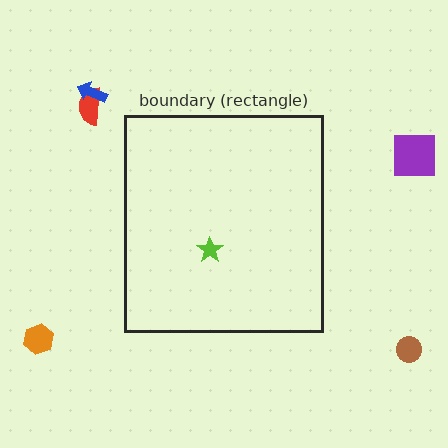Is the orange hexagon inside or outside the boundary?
Outside.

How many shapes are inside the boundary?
1 inside, 5 outside.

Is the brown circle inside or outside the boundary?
Outside.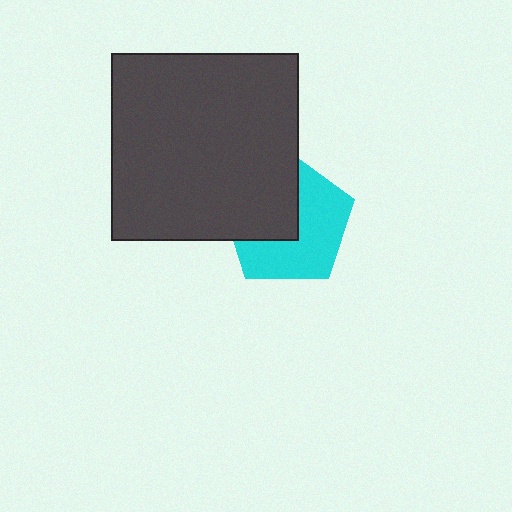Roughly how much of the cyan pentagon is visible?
About half of it is visible (roughly 56%).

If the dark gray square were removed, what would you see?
You would see the complete cyan pentagon.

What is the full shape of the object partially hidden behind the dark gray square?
The partially hidden object is a cyan pentagon.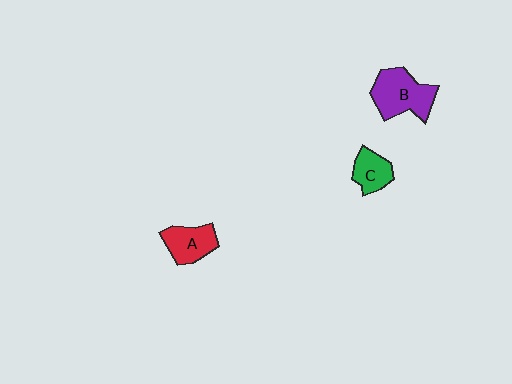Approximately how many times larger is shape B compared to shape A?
Approximately 1.4 times.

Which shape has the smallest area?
Shape C (green).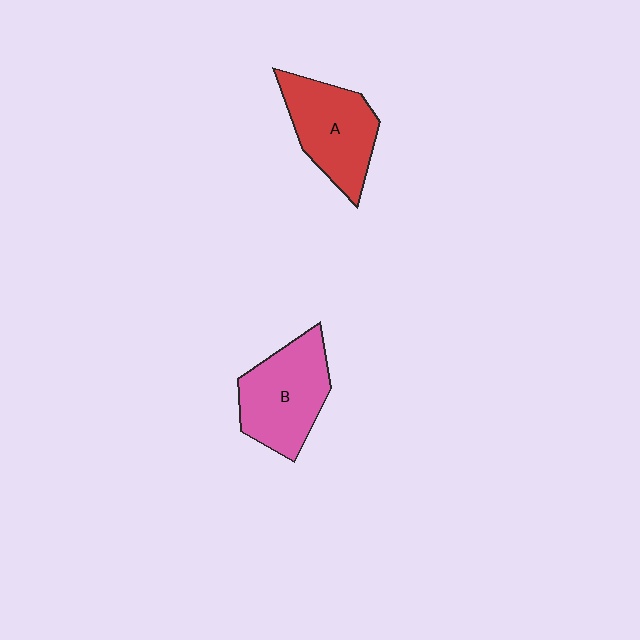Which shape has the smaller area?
Shape A (red).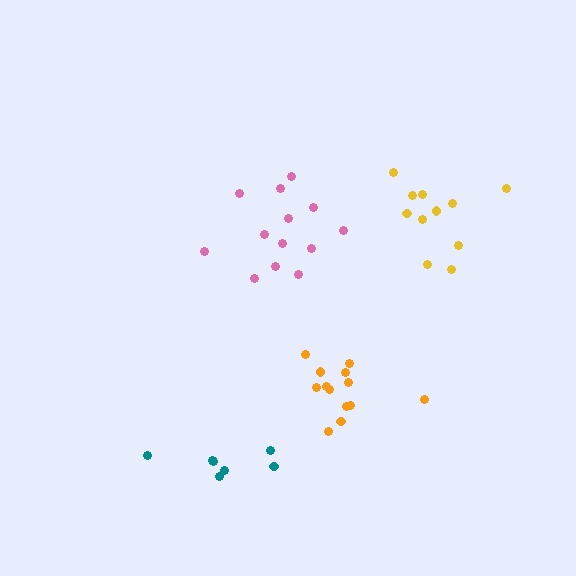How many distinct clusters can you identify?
There are 4 distinct clusters.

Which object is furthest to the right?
The yellow cluster is rightmost.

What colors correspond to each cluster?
The clusters are colored: orange, teal, pink, yellow.